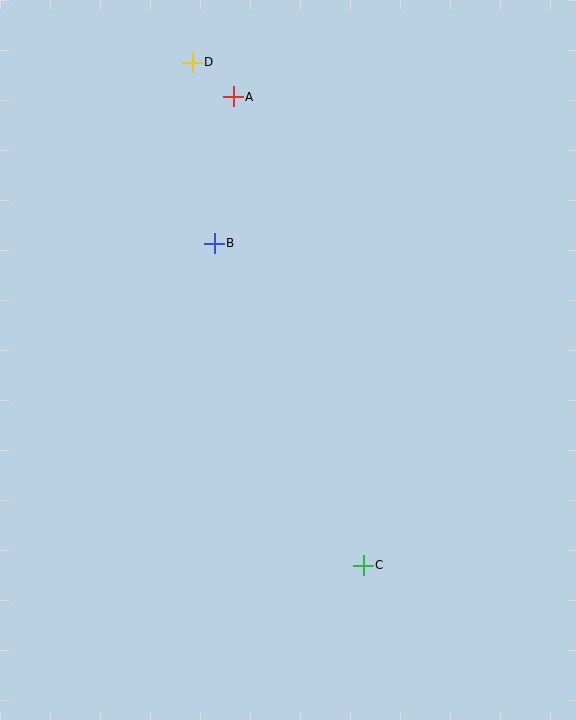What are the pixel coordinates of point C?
Point C is at (363, 565).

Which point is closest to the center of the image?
Point B at (214, 243) is closest to the center.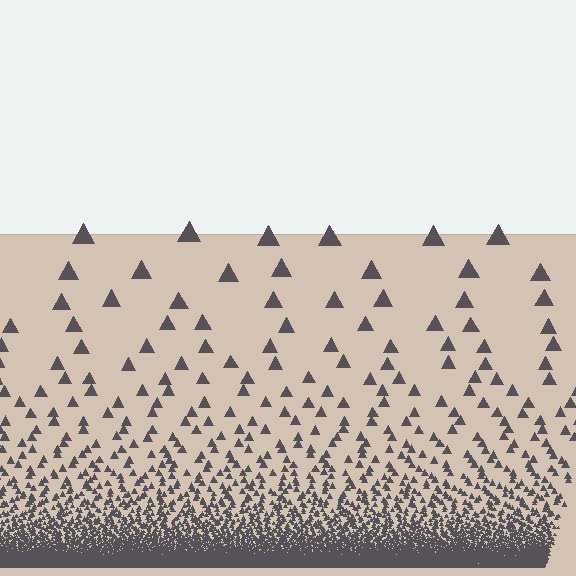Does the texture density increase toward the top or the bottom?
Density increases toward the bottom.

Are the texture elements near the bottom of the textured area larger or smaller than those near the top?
Smaller. The gradient is inverted — elements near the bottom are smaller and denser.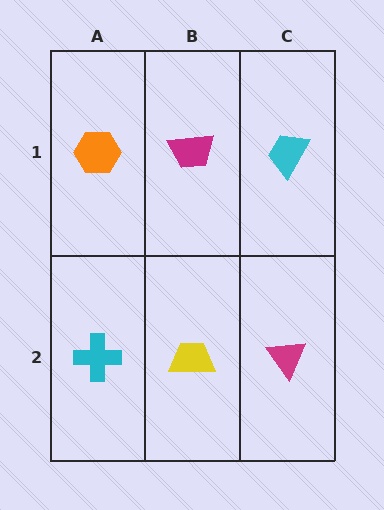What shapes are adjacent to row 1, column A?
A cyan cross (row 2, column A), a magenta trapezoid (row 1, column B).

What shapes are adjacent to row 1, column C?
A magenta triangle (row 2, column C), a magenta trapezoid (row 1, column B).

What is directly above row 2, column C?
A cyan trapezoid.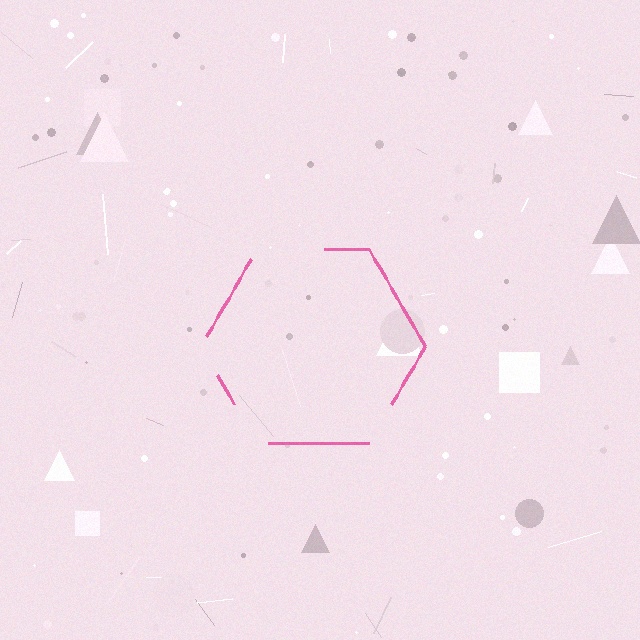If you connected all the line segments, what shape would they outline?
They would outline a hexagon.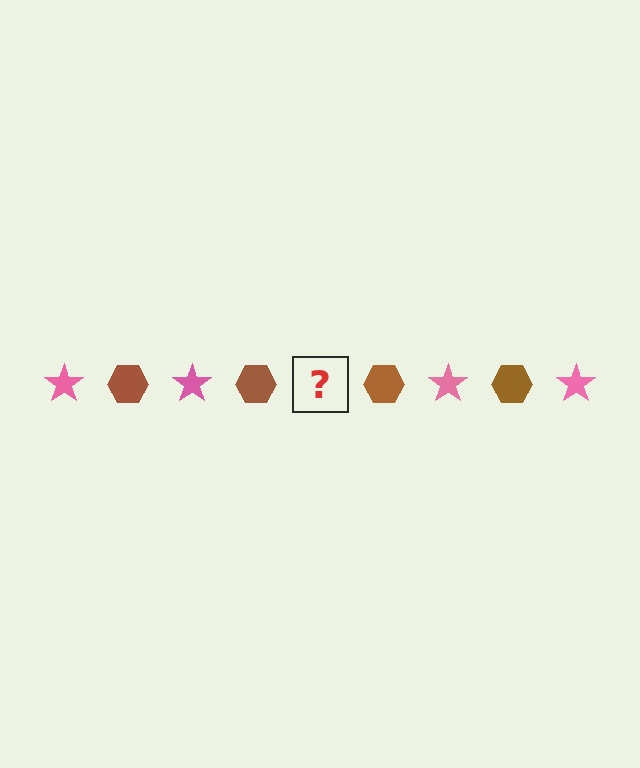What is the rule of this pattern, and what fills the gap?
The rule is that the pattern alternates between pink star and brown hexagon. The gap should be filled with a pink star.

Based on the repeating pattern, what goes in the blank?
The blank should be a pink star.